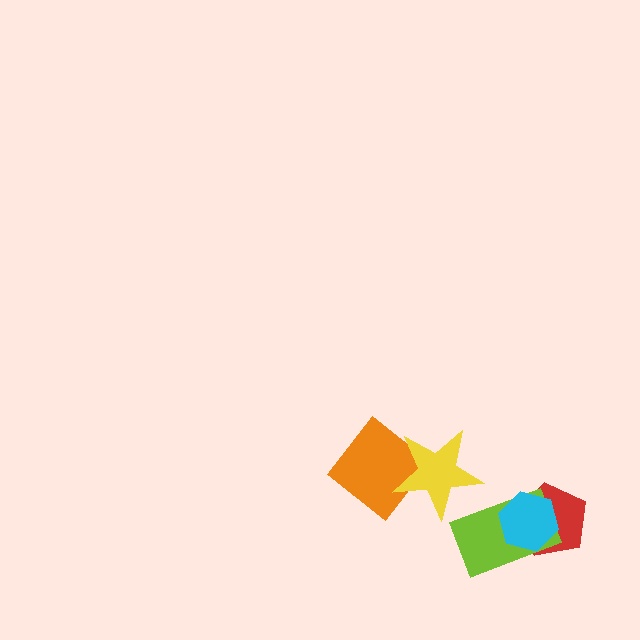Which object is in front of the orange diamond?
The yellow star is in front of the orange diamond.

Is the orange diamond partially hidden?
Yes, it is partially covered by another shape.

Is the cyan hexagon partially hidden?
No, no other shape covers it.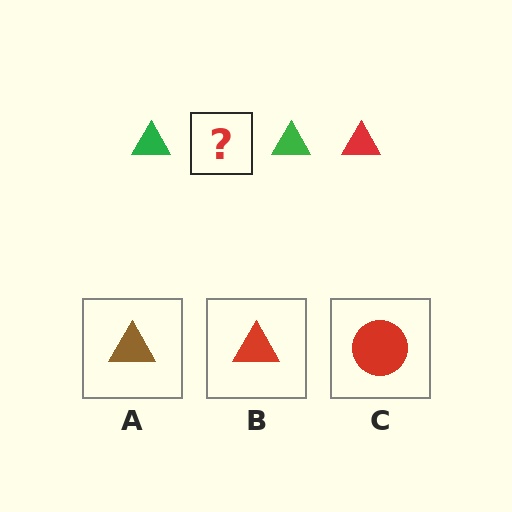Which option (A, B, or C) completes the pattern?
B.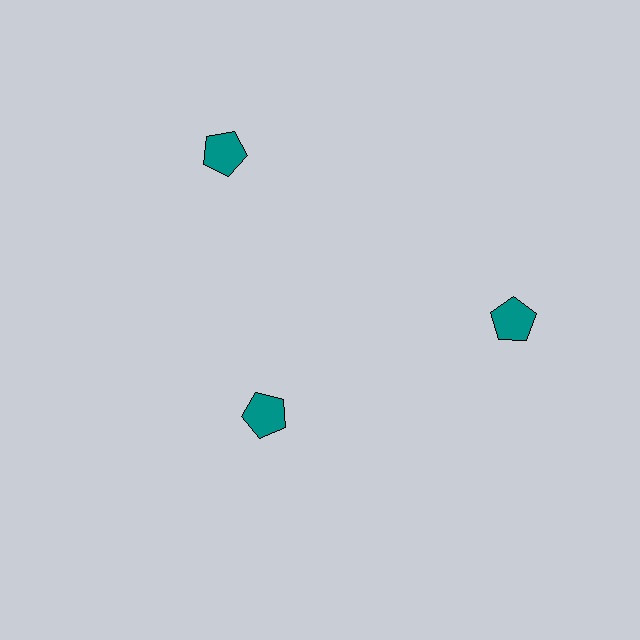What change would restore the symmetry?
The symmetry would be restored by moving it outward, back onto the ring so that all 3 pentagons sit at equal angles and equal distance from the center.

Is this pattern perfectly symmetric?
No. The 3 teal pentagons are arranged in a ring, but one element near the 7 o'clock position is pulled inward toward the center, breaking the 3-fold rotational symmetry.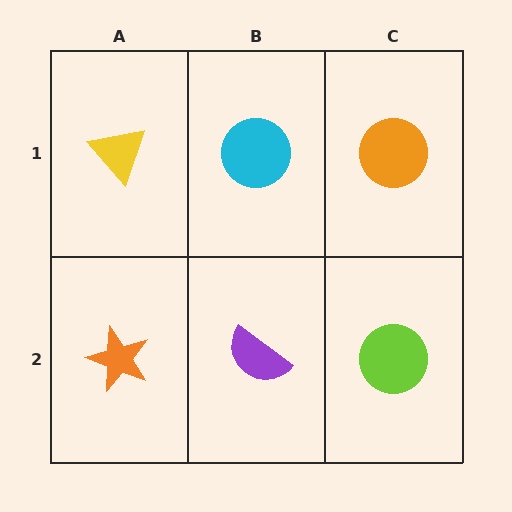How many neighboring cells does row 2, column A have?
2.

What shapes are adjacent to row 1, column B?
A purple semicircle (row 2, column B), a yellow triangle (row 1, column A), an orange circle (row 1, column C).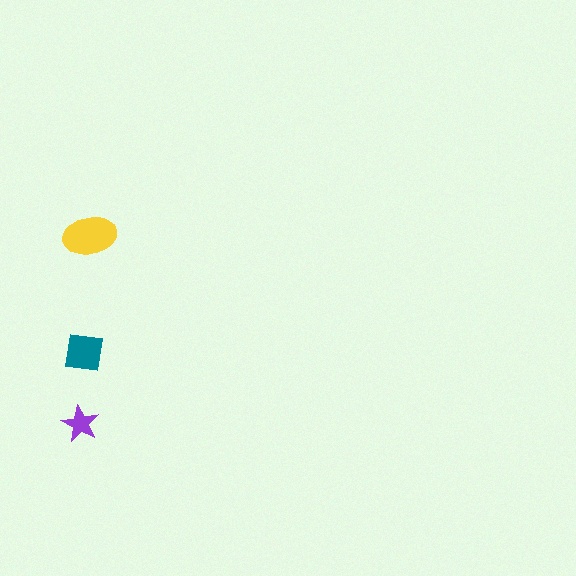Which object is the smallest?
The purple star.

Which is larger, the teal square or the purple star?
The teal square.